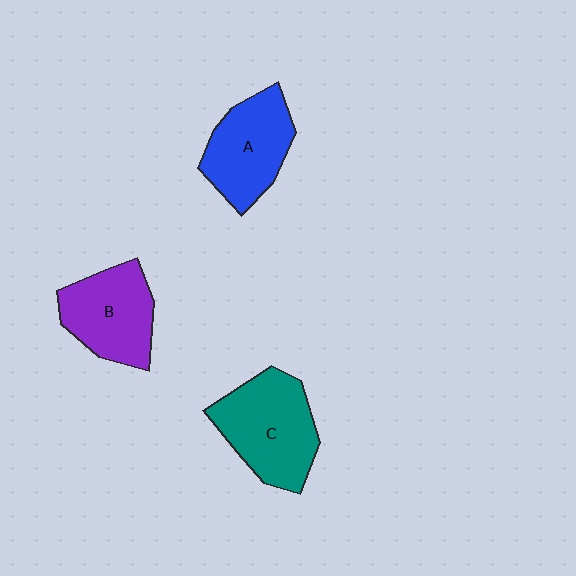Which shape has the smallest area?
Shape B (purple).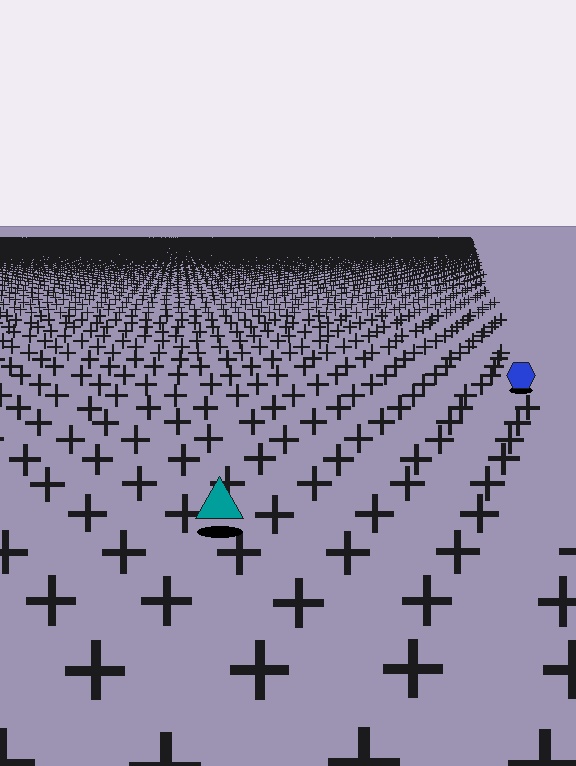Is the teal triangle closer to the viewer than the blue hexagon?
Yes. The teal triangle is closer — you can tell from the texture gradient: the ground texture is coarser near it.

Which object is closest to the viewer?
The teal triangle is closest. The texture marks near it are larger and more spread out.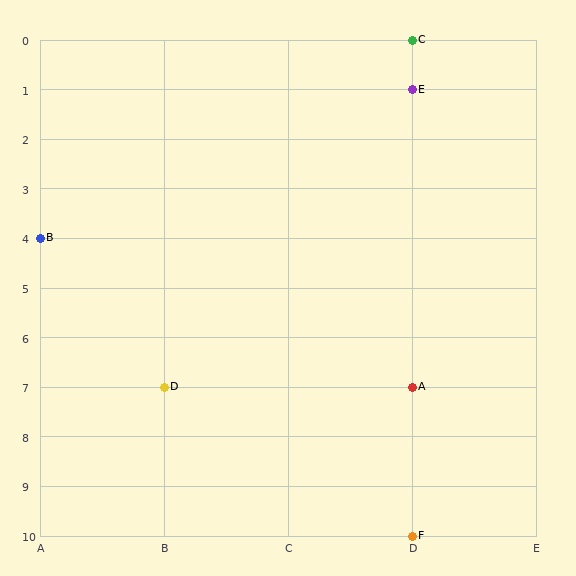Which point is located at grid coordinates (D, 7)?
Point A is at (D, 7).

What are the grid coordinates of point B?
Point B is at grid coordinates (A, 4).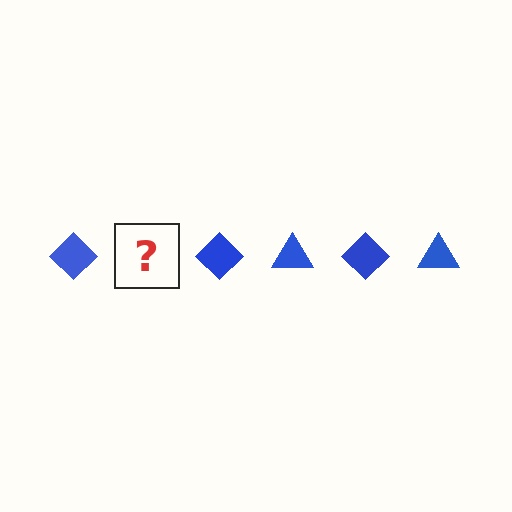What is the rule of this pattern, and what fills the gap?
The rule is that the pattern cycles through diamond, triangle shapes in blue. The gap should be filled with a blue triangle.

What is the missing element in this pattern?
The missing element is a blue triangle.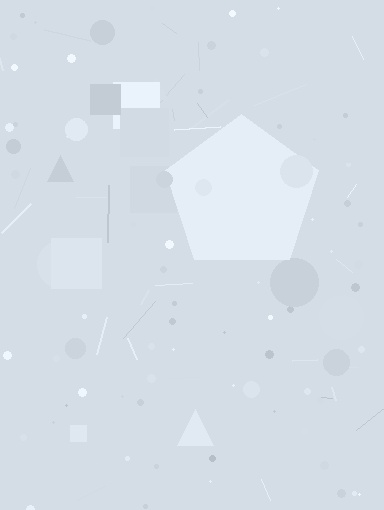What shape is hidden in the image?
A pentagon is hidden in the image.